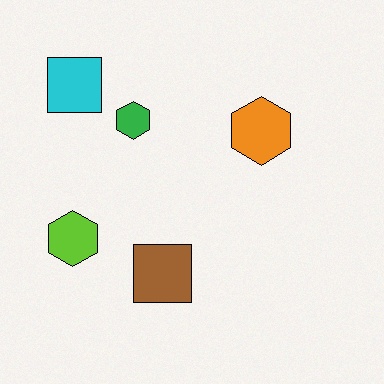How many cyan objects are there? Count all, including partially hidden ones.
There is 1 cyan object.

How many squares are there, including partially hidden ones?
There are 2 squares.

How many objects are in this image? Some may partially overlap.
There are 5 objects.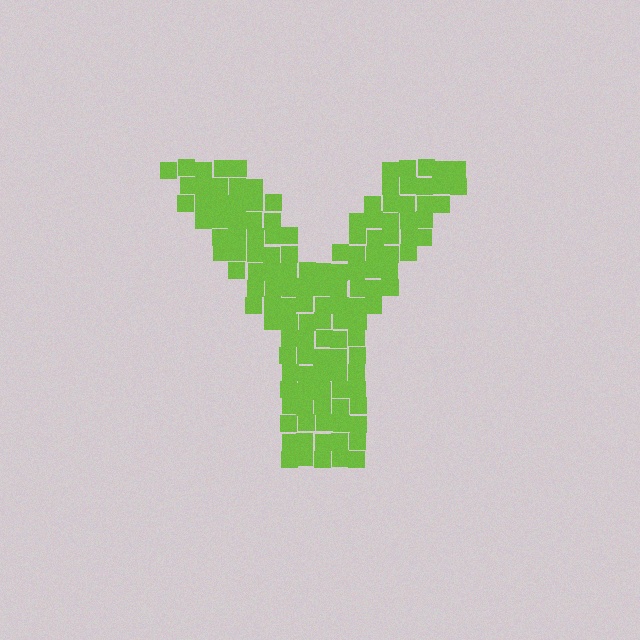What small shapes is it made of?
It is made of small squares.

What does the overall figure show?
The overall figure shows the letter Y.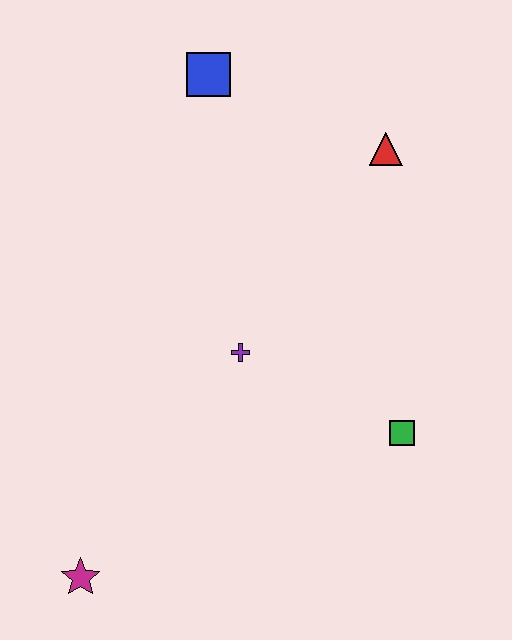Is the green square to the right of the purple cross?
Yes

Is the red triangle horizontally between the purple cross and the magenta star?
No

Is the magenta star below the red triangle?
Yes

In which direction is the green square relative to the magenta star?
The green square is to the right of the magenta star.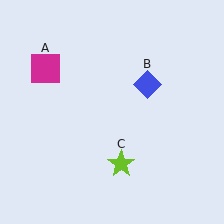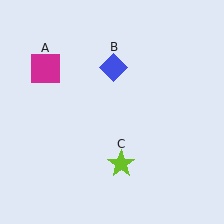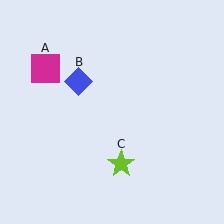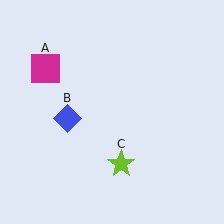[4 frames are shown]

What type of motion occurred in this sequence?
The blue diamond (object B) rotated counterclockwise around the center of the scene.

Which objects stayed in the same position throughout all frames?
Magenta square (object A) and lime star (object C) remained stationary.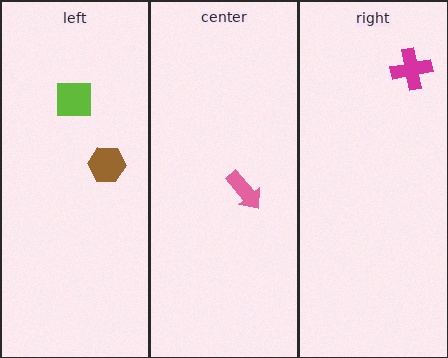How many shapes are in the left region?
2.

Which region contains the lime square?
The left region.